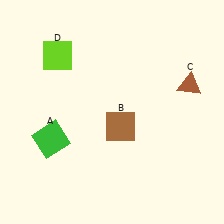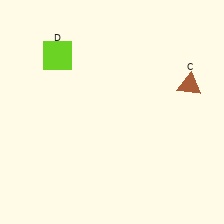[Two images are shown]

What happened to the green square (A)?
The green square (A) was removed in Image 2. It was in the bottom-left area of Image 1.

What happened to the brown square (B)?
The brown square (B) was removed in Image 2. It was in the bottom-right area of Image 1.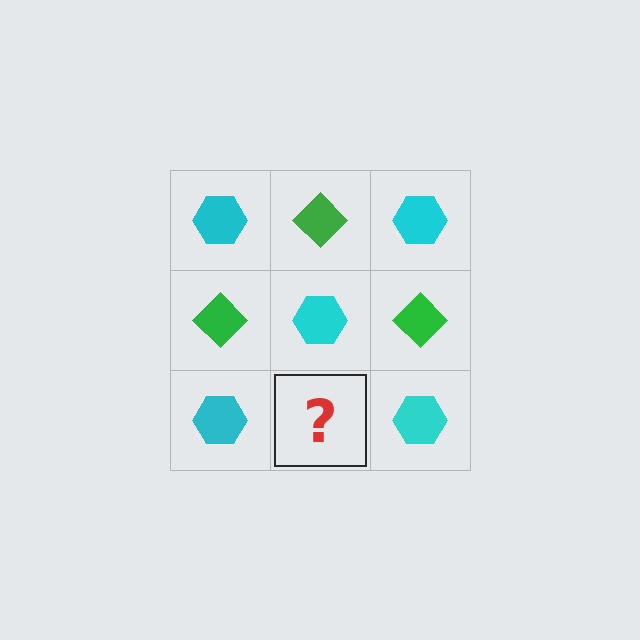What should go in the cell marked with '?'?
The missing cell should contain a green diamond.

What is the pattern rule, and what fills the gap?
The rule is that it alternates cyan hexagon and green diamond in a checkerboard pattern. The gap should be filled with a green diamond.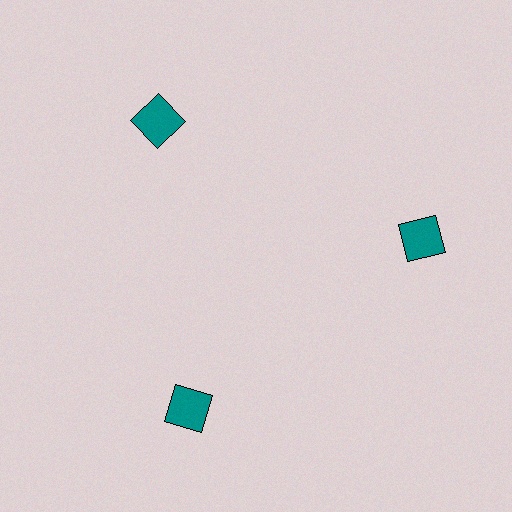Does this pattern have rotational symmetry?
Yes, this pattern has 3-fold rotational symmetry. It looks the same after rotating 120 degrees around the center.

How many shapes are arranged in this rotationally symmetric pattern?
There are 3 shapes, arranged in 3 groups of 1.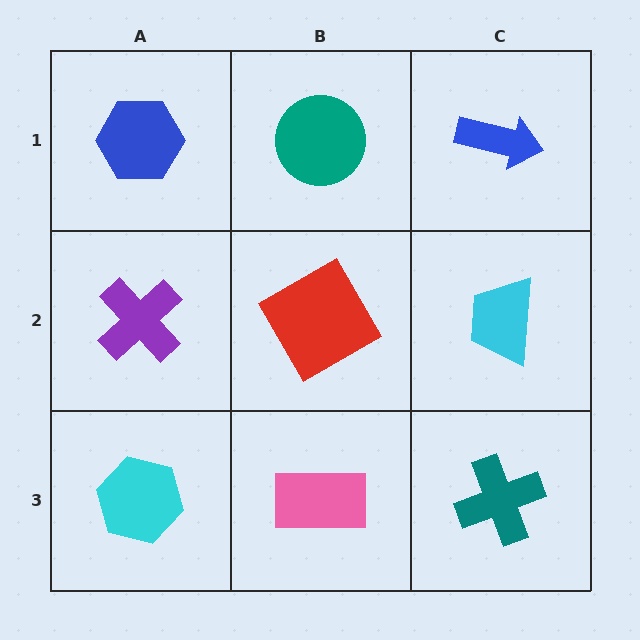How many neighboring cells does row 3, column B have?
3.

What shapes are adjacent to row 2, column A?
A blue hexagon (row 1, column A), a cyan hexagon (row 3, column A), a red square (row 2, column B).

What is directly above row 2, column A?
A blue hexagon.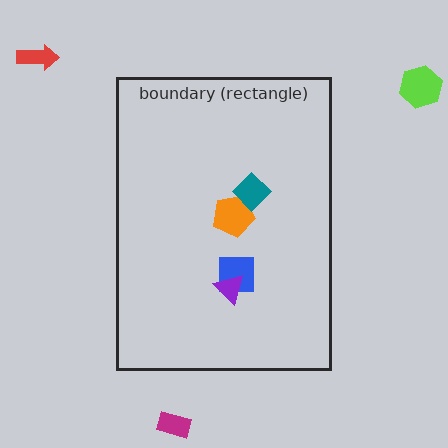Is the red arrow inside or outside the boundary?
Outside.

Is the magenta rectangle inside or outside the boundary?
Outside.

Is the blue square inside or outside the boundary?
Inside.